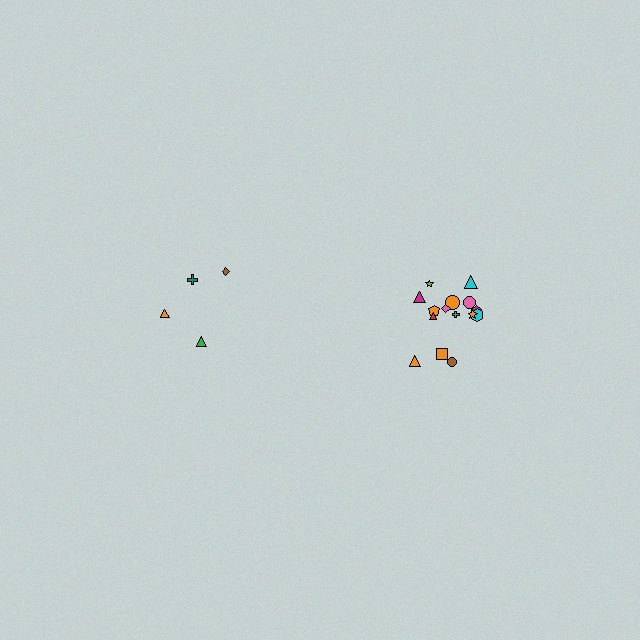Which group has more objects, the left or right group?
The right group.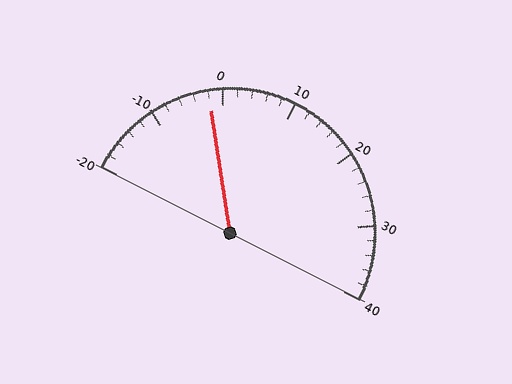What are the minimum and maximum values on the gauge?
The gauge ranges from -20 to 40.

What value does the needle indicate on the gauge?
The needle indicates approximately -2.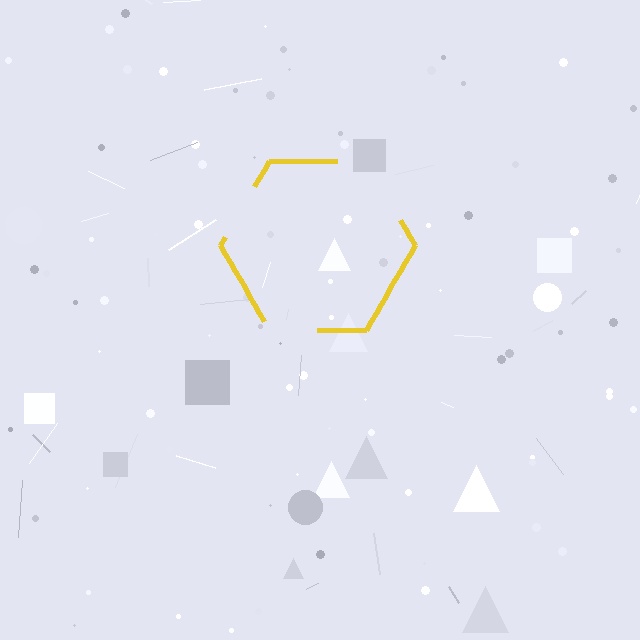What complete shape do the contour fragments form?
The contour fragments form a hexagon.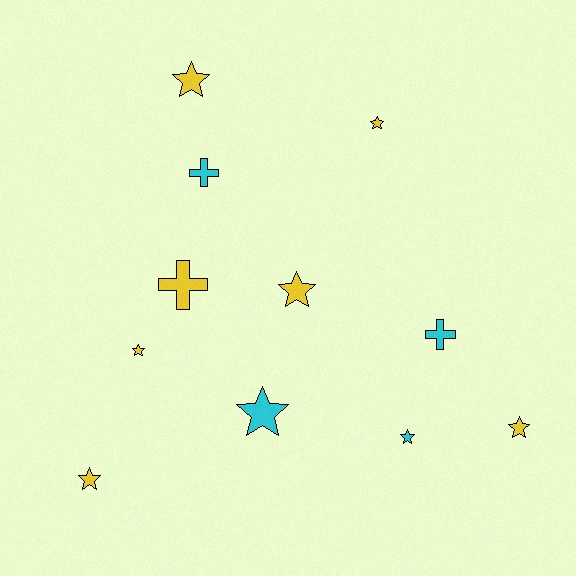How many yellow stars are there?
There are 6 yellow stars.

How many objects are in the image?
There are 11 objects.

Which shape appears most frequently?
Star, with 8 objects.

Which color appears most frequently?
Yellow, with 7 objects.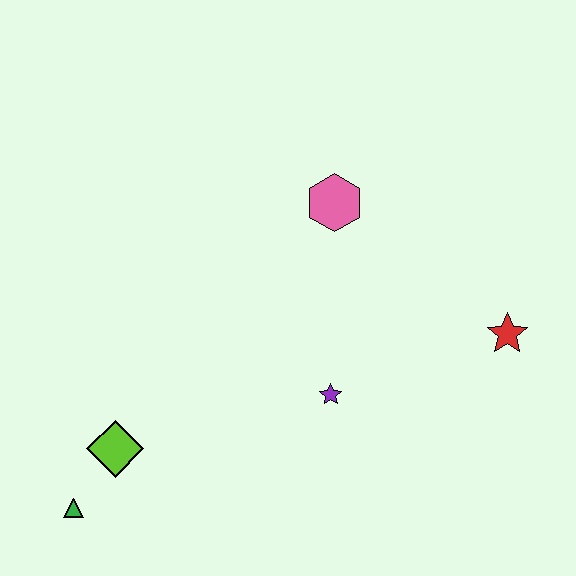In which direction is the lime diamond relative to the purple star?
The lime diamond is to the left of the purple star.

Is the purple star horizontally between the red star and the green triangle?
Yes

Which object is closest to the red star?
The purple star is closest to the red star.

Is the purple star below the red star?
Yes